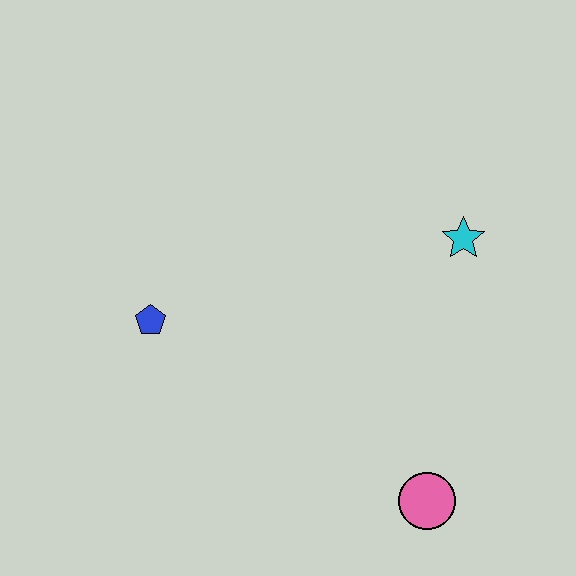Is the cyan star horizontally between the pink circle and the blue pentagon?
No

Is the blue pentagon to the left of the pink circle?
Yes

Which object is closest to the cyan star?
The pink circle is closest to the cyan star.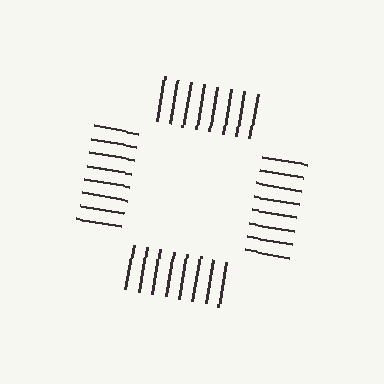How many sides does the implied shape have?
4 sides — the line-ends trace a square.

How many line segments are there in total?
32 — 8 along each of the 4 edges.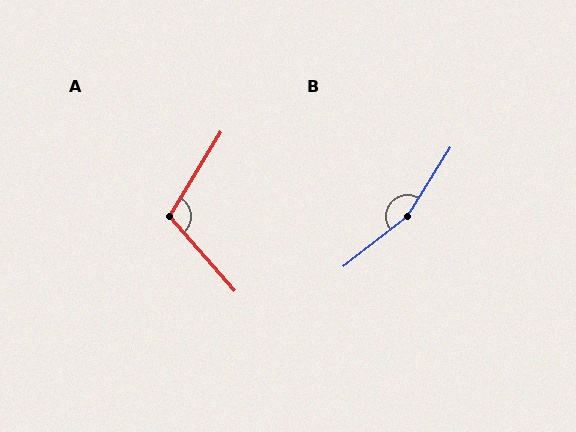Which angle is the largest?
B, at approximately 160 degrees.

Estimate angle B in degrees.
Approximately 160 degrees.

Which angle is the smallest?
A, at approximately 108 degrees.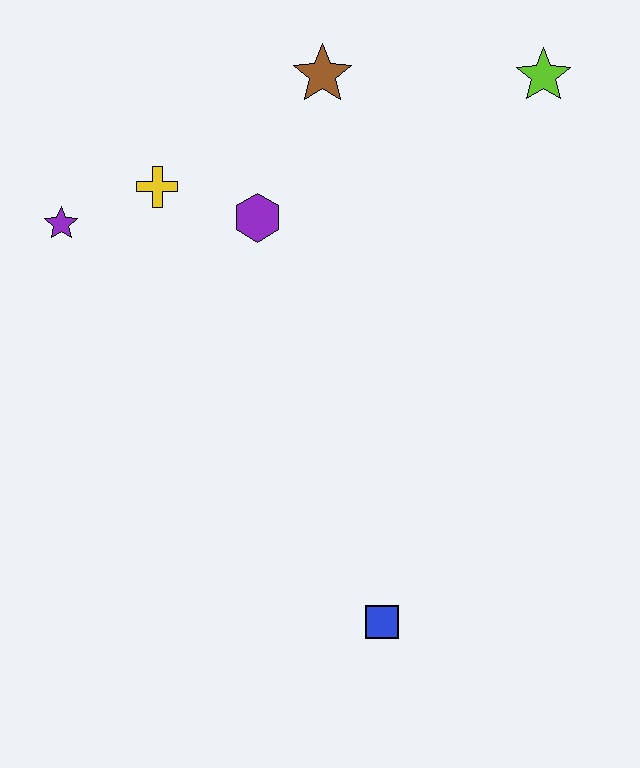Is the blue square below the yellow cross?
Yes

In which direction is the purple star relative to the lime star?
The purple star is to the left of the lime star.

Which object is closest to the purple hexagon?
The yellow cross is closest to the purple hexagon.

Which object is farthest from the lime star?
The blue square is farthest from the lime star.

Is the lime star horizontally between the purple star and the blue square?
No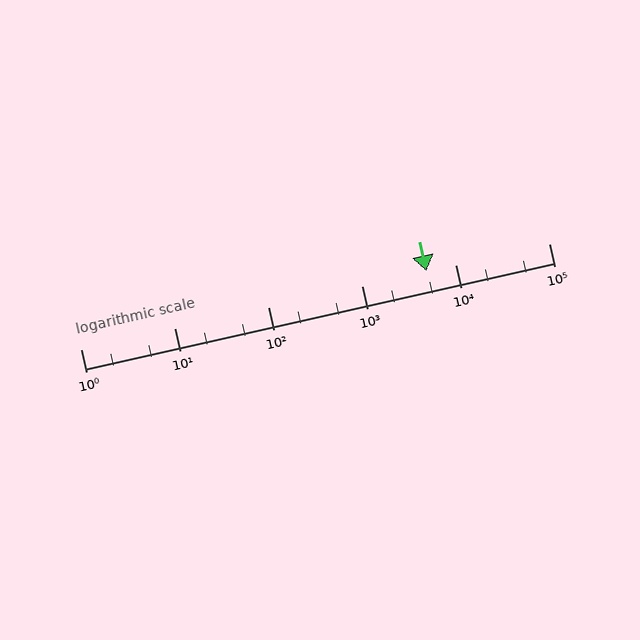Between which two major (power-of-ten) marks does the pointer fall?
The pointer is between 1000 and 10000.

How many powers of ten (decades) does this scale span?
The scale spans 5 decades, from 1 to 100000.